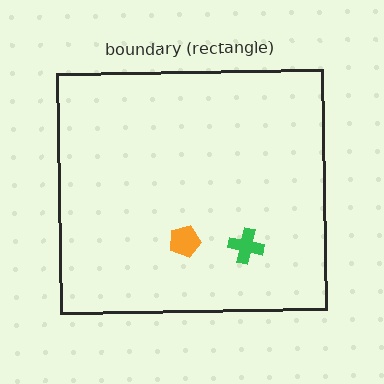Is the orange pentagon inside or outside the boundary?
Inside.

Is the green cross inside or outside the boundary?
Inside.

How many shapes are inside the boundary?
2 inside, 0 outside.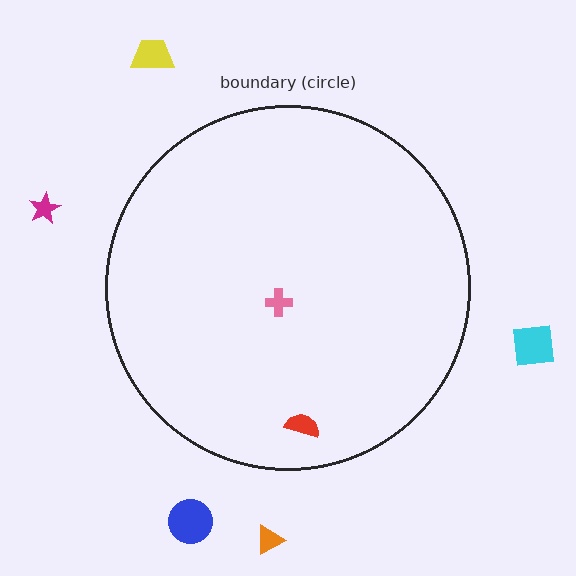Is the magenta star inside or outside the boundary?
Outside.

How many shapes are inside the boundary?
2 inside, 5 outside.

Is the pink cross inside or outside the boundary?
Inside.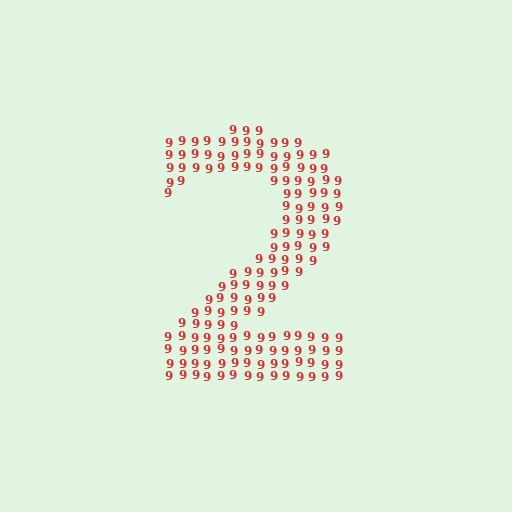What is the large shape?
The large shape is the digit 2.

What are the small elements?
The small elements are digit 9's.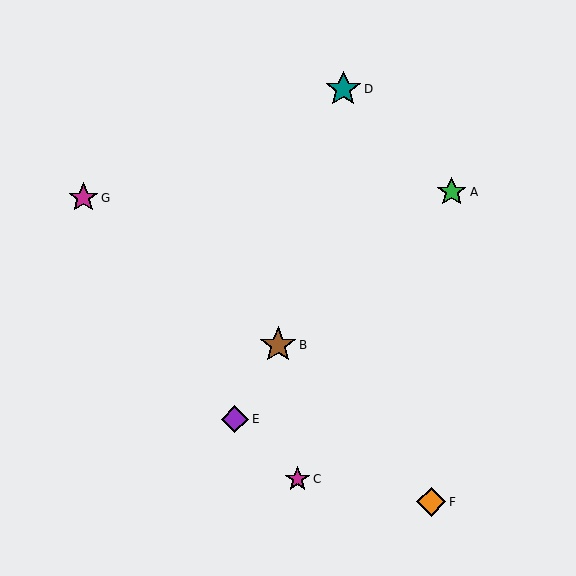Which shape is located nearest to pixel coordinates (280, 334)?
The brown star (labeled B) at (278, 345) is nearest to that location.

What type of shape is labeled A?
Shape A is a green star.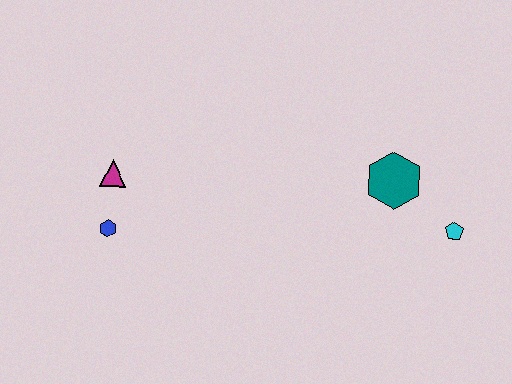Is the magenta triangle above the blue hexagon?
Yes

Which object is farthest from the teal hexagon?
The blue hexagon is farthest from the teal hexagon.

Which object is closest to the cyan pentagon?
The teal hexagon is closest to the cyan pentagon.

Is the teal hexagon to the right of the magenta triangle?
Yes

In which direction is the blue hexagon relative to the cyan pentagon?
The blue hexagon is to the left of the cyan pentagon.